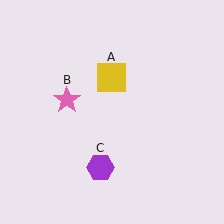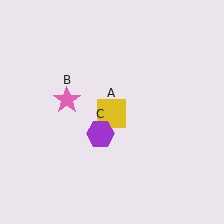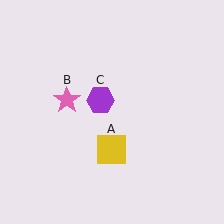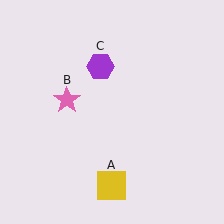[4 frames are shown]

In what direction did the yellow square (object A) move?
The yellow square (object A) moved down.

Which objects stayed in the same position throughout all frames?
Pink star (object B) remained stationary.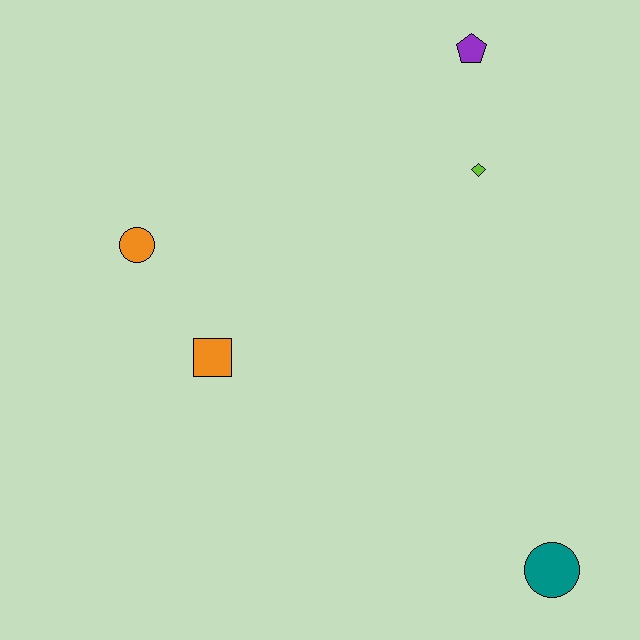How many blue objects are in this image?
There are no blue objects.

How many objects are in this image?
There are 5 objects.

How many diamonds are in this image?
There is 1 diamond.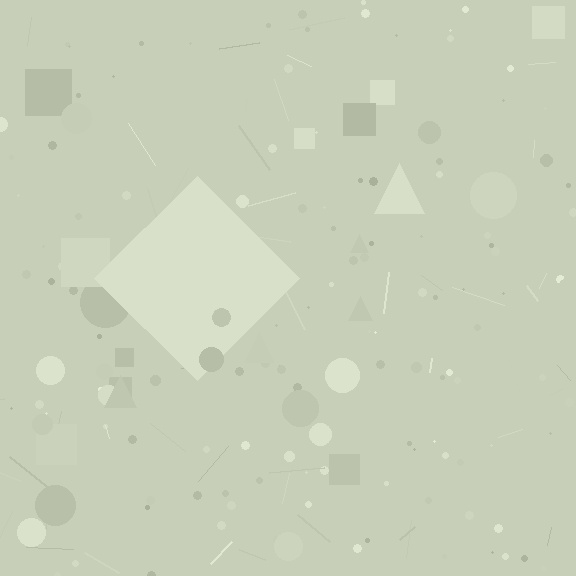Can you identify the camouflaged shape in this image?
The camouflaged shape is a diamond.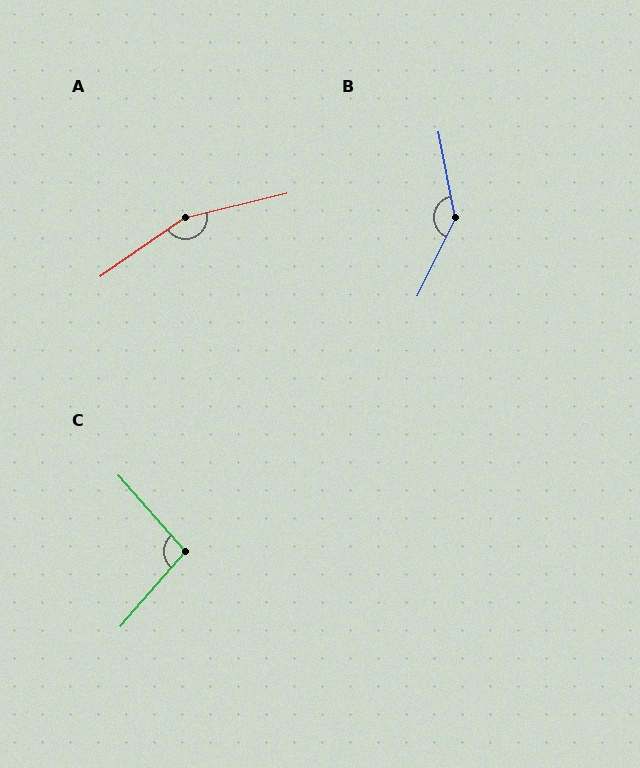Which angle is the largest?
A, at approximately 159 degrees.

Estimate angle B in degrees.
Approximately 143 degrees.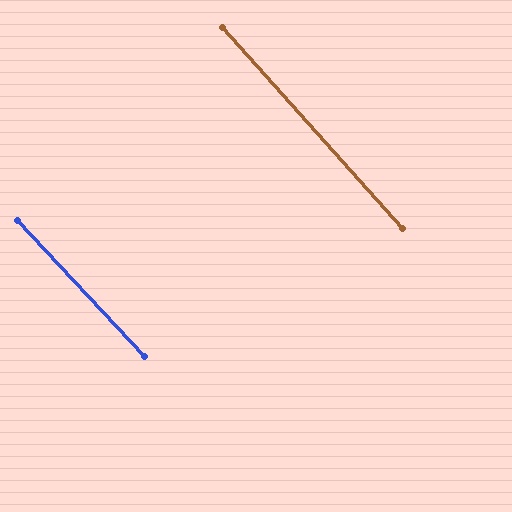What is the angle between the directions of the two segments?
Approximately 1 degree.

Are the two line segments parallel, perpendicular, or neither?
Parallel — their directions differ by only 1.4°.